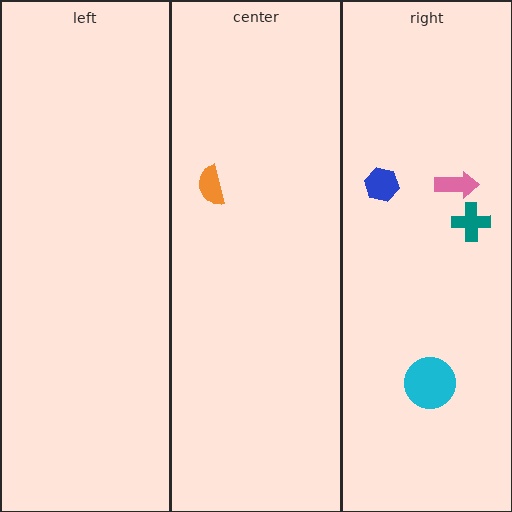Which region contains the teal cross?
The right region.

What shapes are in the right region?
The pink arrow, the cyan circle, the blue hexagon, the teal cross.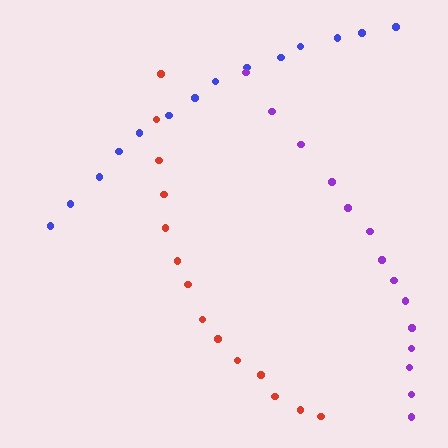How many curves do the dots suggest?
There are 3 distinct paths.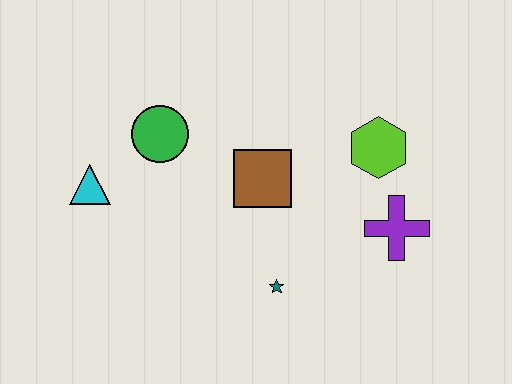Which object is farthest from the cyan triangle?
The purple cross is farthest from the cyan triangle.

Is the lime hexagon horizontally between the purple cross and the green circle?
Yes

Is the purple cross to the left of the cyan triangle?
No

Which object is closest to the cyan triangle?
The green circle is closest to the cyan triangle.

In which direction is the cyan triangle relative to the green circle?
The cyan triangle is to the left of the green circle.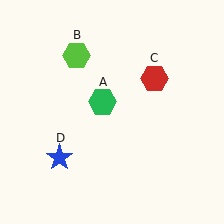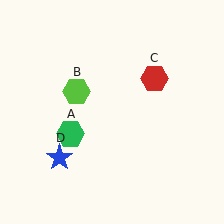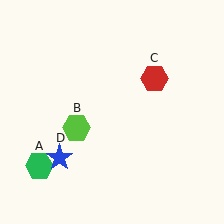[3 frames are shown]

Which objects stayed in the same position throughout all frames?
Red hexagon (object C) and blue star (object D) remained stationary.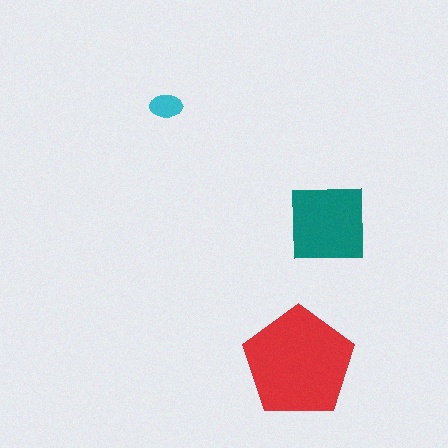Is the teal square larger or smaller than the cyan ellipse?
Larger.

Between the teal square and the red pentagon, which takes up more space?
The red pentagon.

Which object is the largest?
The red pentagon.